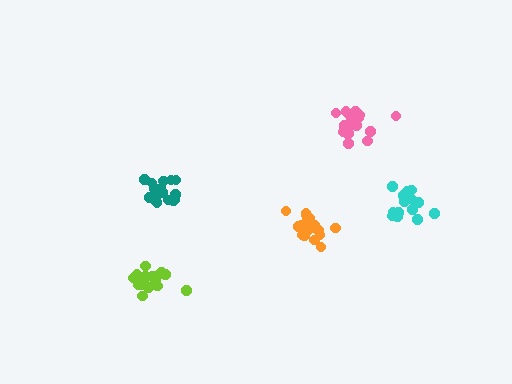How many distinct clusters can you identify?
There are 5 distinct clusters.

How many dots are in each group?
Group 1: 18 dots, Group 2: 21 dots, Group 3: 17 dots, Group 4: 17 dots, Group 5: 18 dots (91 total).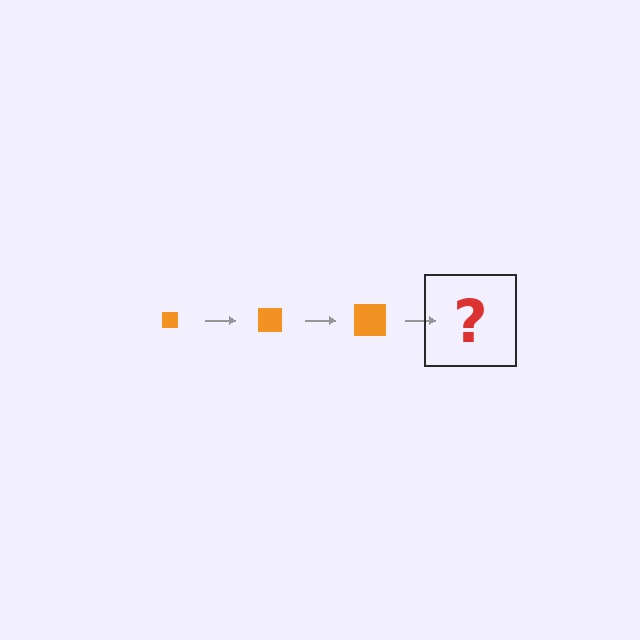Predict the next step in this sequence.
The next step is an orange square, larger than the previous one.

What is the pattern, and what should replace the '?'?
The pattern is that the square gets progressively larger each step. The '?' should be an orange square, larger than the previous one.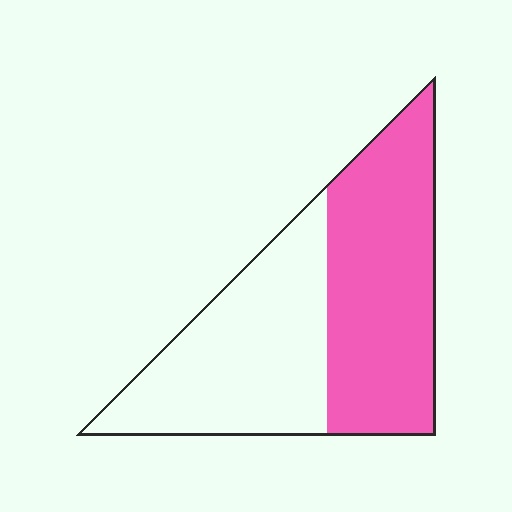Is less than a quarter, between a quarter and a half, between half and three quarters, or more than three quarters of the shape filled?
Between half and three quarters.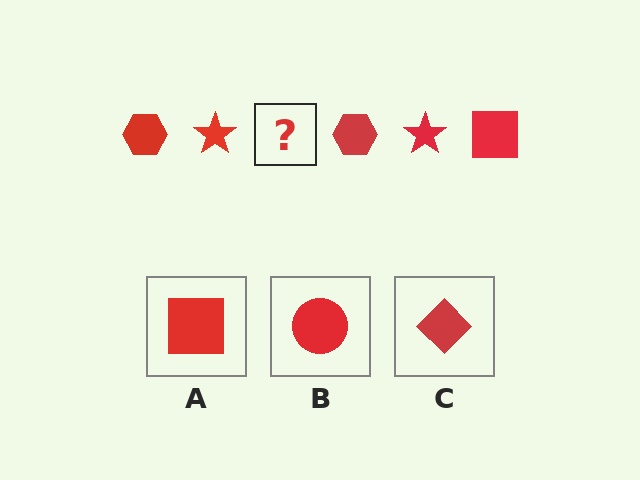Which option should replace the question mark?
Option A.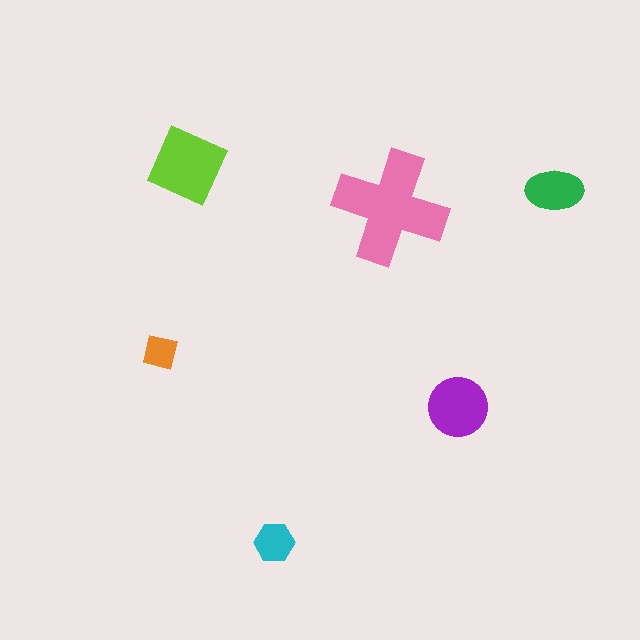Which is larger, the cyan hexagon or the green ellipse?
The green ellipse.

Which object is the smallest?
The orange square.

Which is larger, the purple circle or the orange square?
The purple circle.